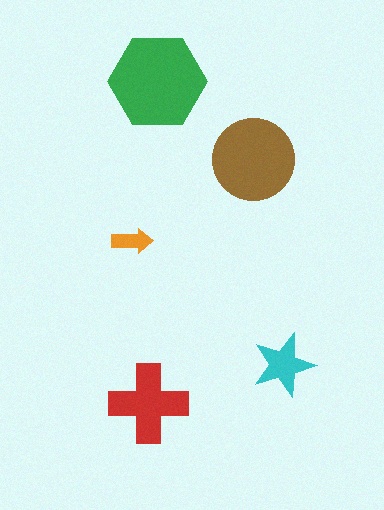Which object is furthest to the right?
The cyan star is rightmost.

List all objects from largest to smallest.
The green hexagon, the brown circle, the red cross, the cyan star, the orange arrow.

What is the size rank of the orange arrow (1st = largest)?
5th.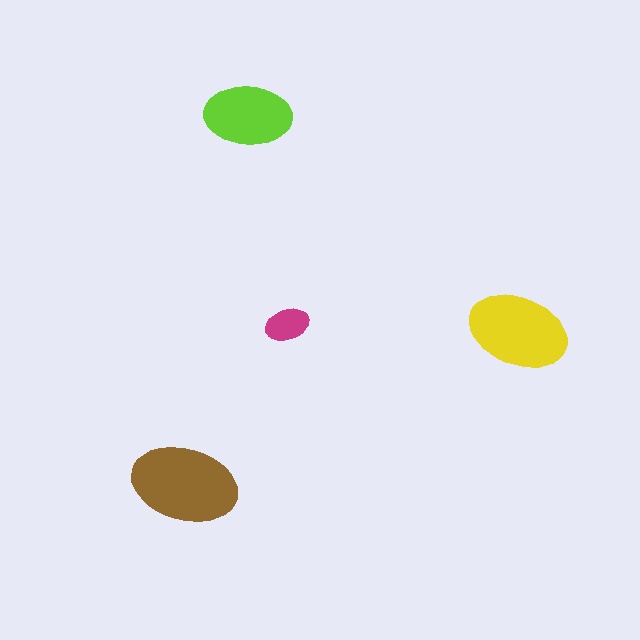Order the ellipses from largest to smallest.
the brown one, the yellow one, the lime one, the magenta one.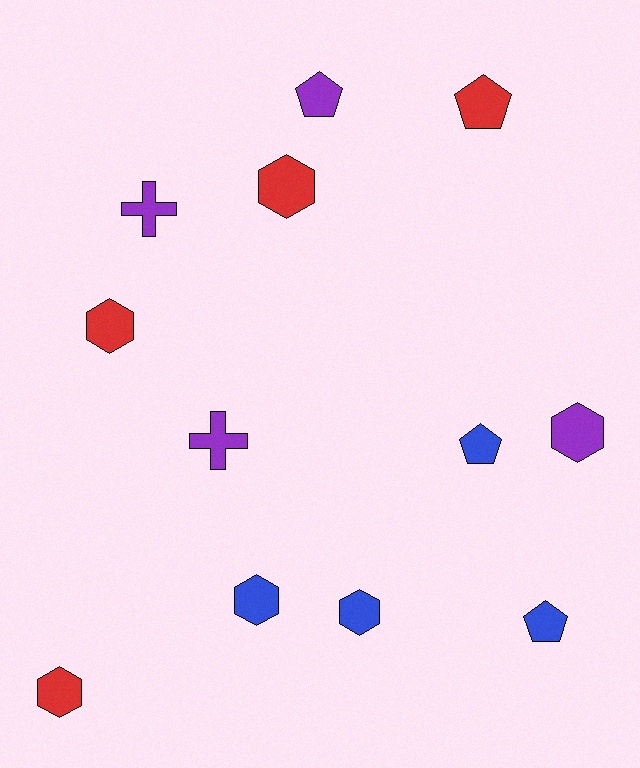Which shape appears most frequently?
Hexagon, with 6 objects.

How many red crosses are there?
There are no red crosses.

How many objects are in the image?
There are 12 objects.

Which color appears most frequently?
Blue, with 4 objects.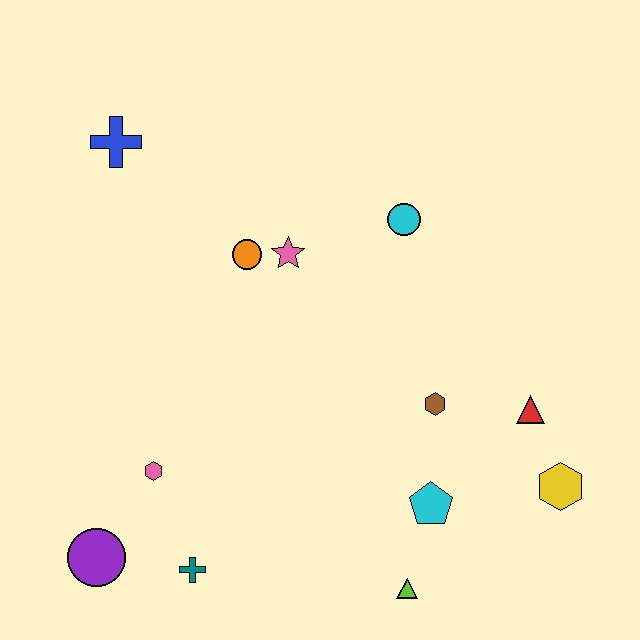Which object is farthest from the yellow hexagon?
The blue cross is farthest from the yellow hexagon.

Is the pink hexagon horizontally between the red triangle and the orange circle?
No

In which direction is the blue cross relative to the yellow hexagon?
The blue cross is to the left of the yellow hexagon.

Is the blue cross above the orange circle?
Yes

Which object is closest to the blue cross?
The orange circle is closest to the blue cross.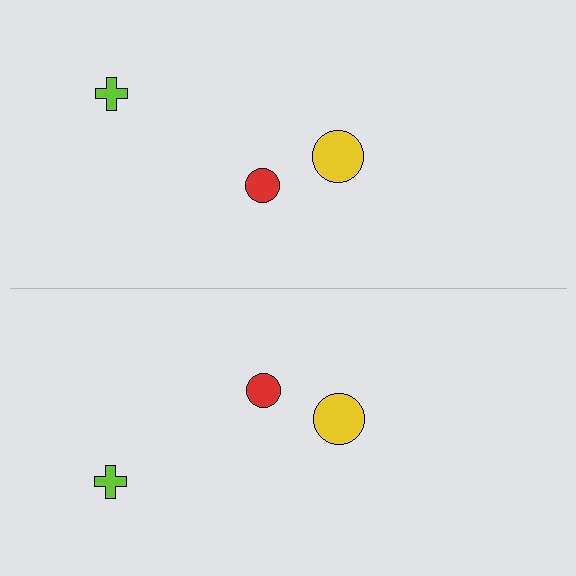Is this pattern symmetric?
Yes, this pattern has bilateral (reflection) symmetry.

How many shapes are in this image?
There are 6 shapes in this image.